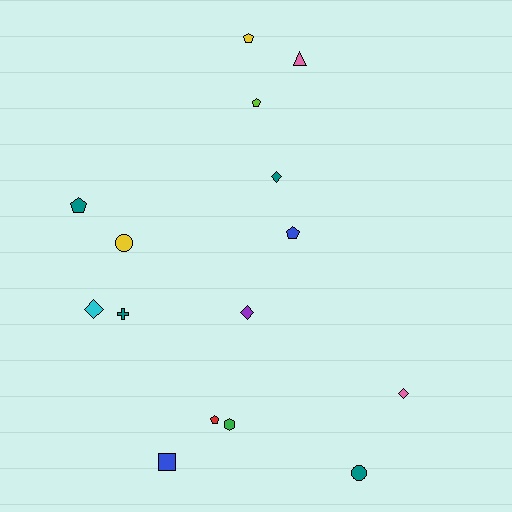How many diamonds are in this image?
There are 4 diamonds.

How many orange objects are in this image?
There are no orange objects.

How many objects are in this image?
There are 15 objects.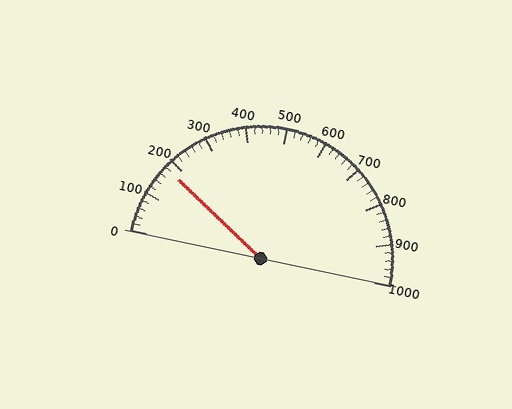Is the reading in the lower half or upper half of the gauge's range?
The reading is in the lower half of the range (0 to 1000).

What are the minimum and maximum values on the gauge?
The gauge ranges from 0 to 1000.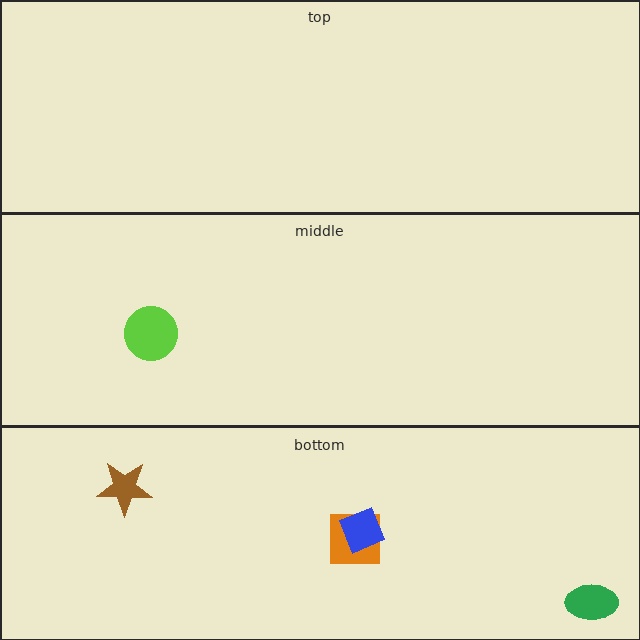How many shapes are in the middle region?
1.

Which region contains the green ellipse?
The bottom region.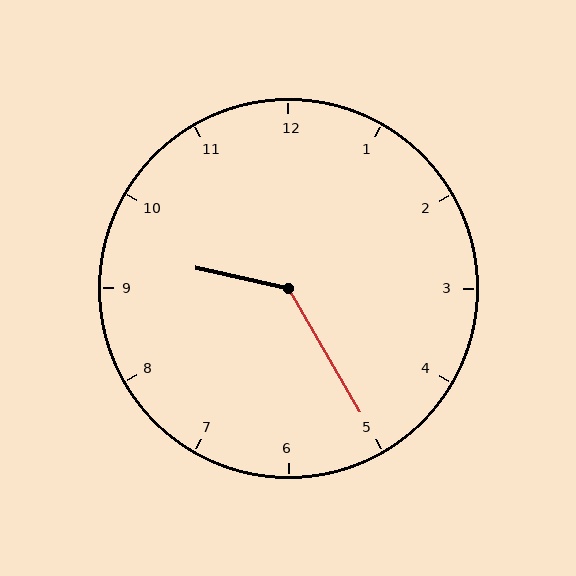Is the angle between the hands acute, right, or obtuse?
It is obtuse.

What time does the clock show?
9:25.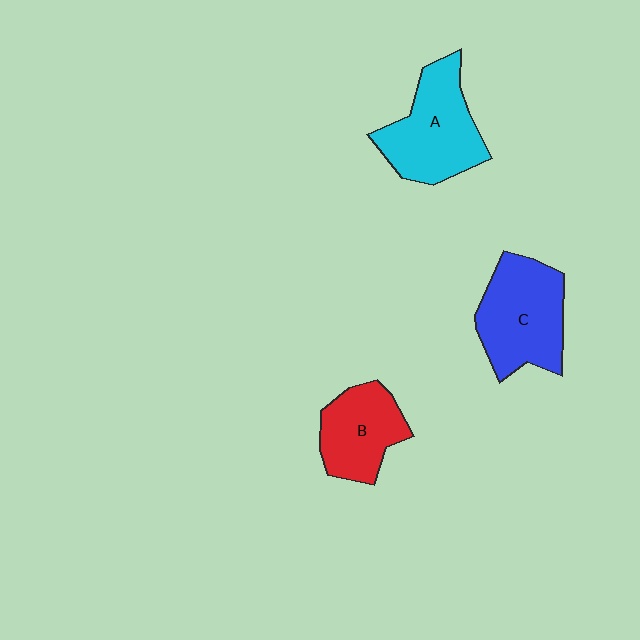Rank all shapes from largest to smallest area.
From largest to smallest: C (blue), A (cyan), B (red).